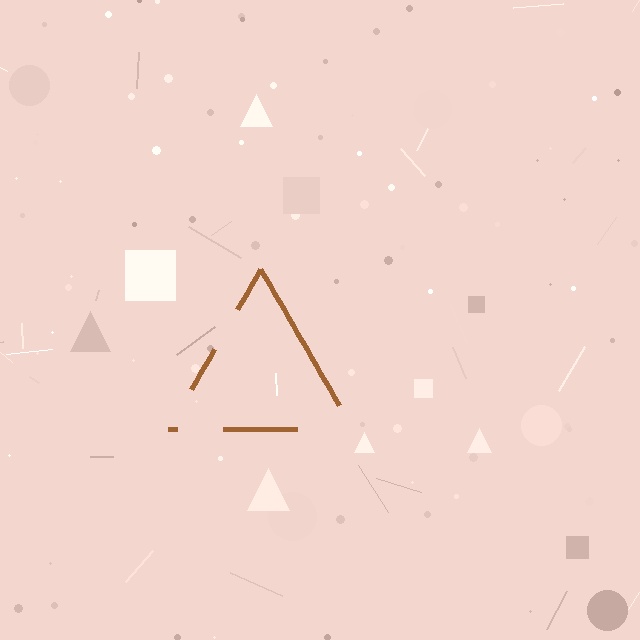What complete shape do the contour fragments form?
The contour fragments form a triangle.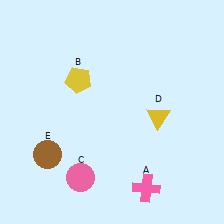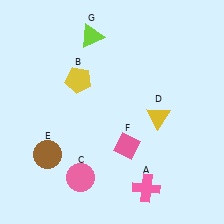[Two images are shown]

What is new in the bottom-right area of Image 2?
A pink diamond (F) was added in the bottom-right area of Image 2.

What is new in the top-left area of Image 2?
A lime triangle (G) was added in the top-left area of Image 2.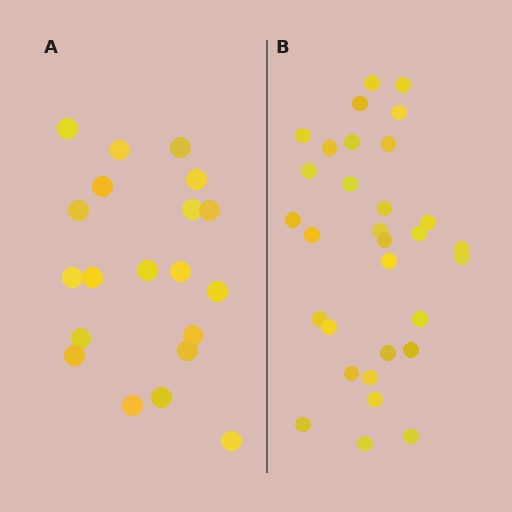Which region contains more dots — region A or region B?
Region B (the right region) has more dots.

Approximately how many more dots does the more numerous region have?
Region B has roughly 12 or so more dots than region A.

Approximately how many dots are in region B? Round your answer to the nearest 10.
About 30 dots. (The exact count is 31, which rounds to 30.)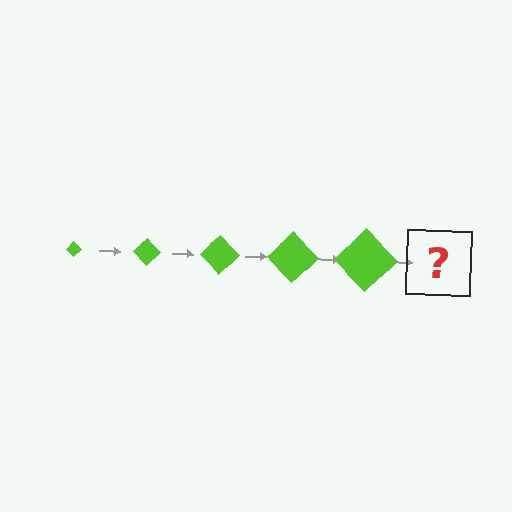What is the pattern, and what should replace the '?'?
The pattern is that the diamond gets progressively larger each step. The '?' should be a lime diamond, larger than the previous one.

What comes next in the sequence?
The next element should be a lime diamond, larger than the previous one.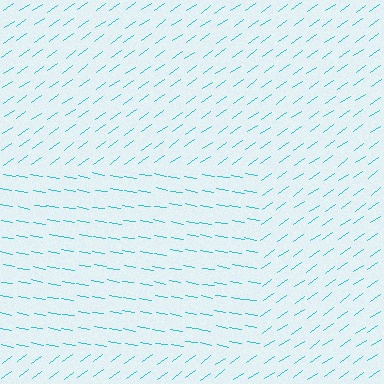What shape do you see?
I see a rectangle.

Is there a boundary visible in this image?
Yes, there is a texture boundary formed by a change in line orientation.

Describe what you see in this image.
The image is filled with small cyan line segments. A rectangle region in the image has lines oriented differently from the surrounding lines, creating a visible texture boundary.